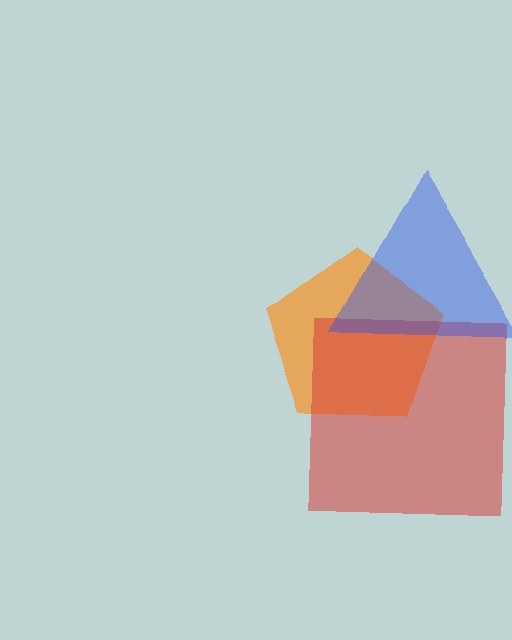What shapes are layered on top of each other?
The layered shapes are: an orange pentagon, a red square, a blue triangle.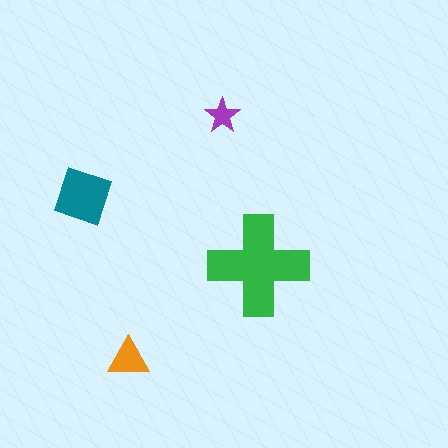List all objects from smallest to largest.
The purple star, the orange triangle, the teal diamond, the green cross.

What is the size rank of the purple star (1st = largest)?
4th.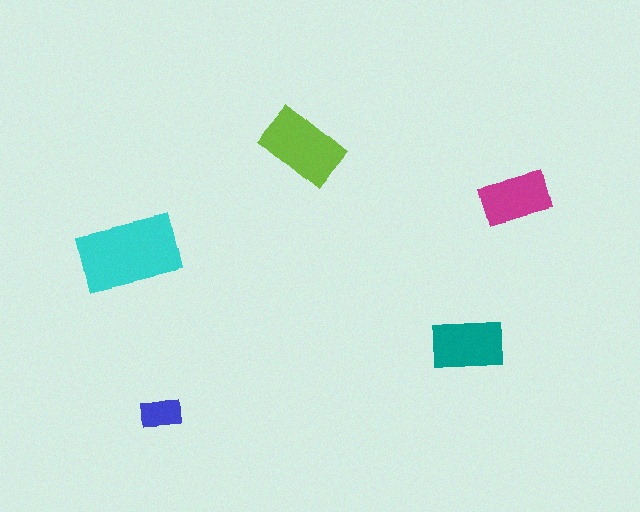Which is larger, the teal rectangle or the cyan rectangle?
The cyan one.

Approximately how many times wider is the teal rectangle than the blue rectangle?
About 1.5 times wider.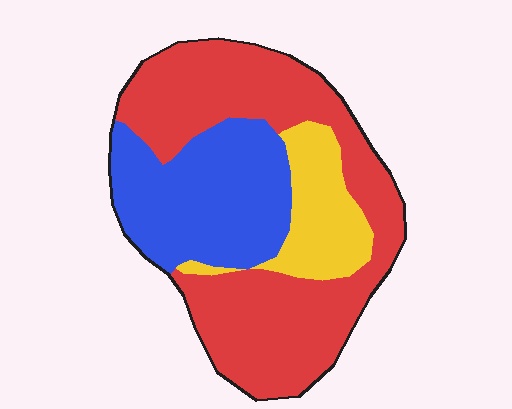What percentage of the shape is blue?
Blue takes up between a sixth and a third of the shape.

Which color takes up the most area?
Red, at roughly 55%.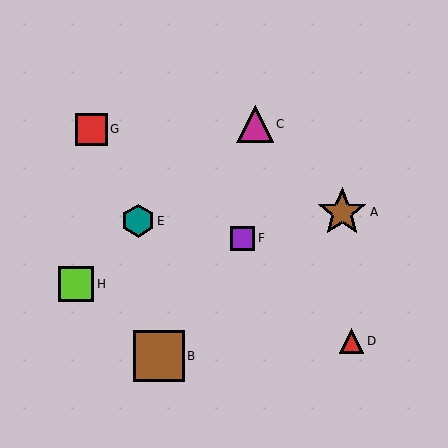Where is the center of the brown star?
The center of the brown star is at (342, 212).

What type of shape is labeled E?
Shape E is a teal hexagon.